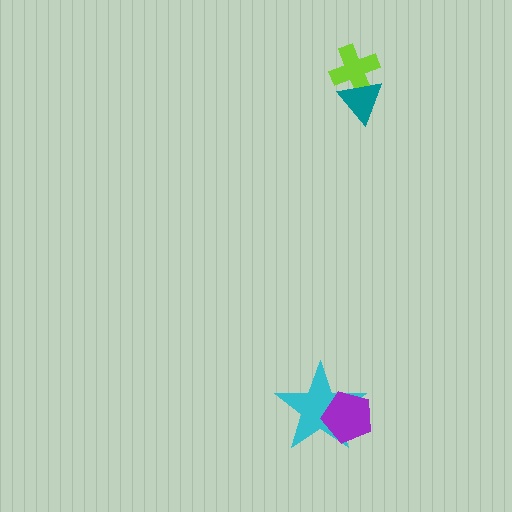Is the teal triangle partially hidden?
No, no other shape covers it.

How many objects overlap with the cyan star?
1 object overlaps with the cyan star.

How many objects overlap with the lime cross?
1 object overlaps with the lime cross.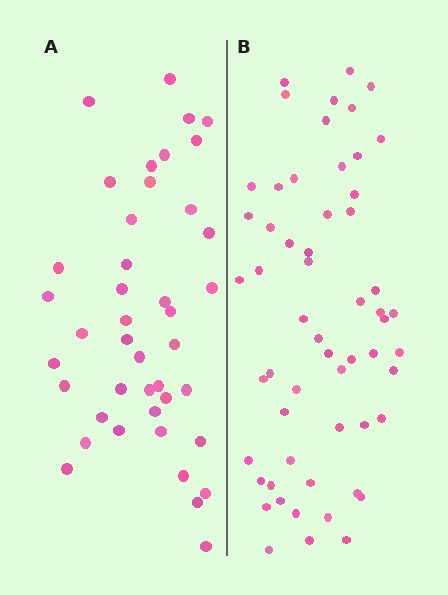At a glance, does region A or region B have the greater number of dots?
Region B (the right region) has more dots.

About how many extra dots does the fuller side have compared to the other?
Region B has approximately 15 more dots than region A.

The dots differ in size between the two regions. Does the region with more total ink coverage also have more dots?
No. Region A has more total ink coverage because its dots are larger, but region B actually contains more individual dots. Total area can be misleading — the number of items is what matters here.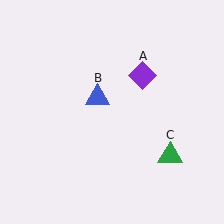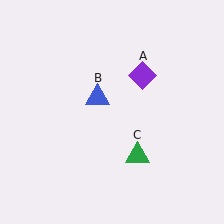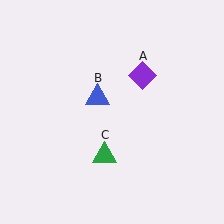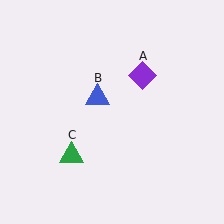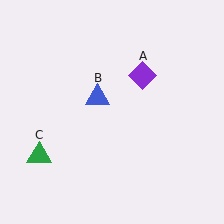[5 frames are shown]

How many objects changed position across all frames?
1 object changed position: green triangle (object C).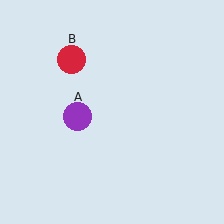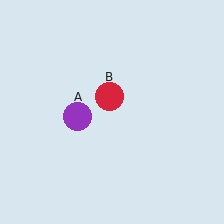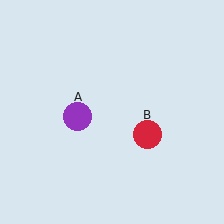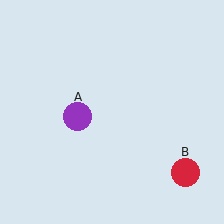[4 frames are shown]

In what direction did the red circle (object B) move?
The red circle (object B) moved down and to the right.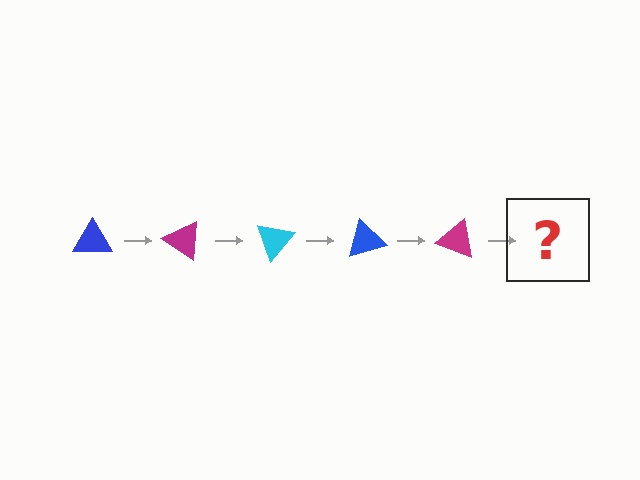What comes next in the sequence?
The next element should be a cyan triangle, rotated 175 degrees from the start.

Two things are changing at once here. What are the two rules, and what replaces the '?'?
The two rules are that it rotates 35 degrees each step and the color cycles through blue, magenta, and cyan. The '?' should be a cyan triangle, rotated 175 degrees from the start.